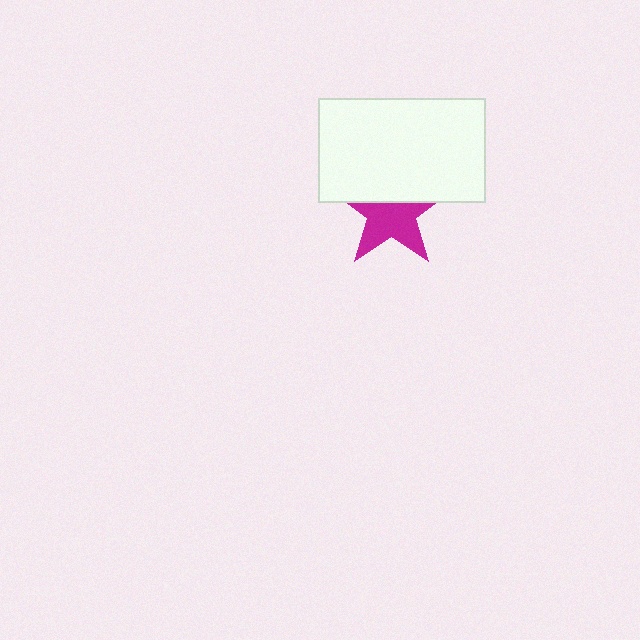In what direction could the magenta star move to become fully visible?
The magenta star could move down. That would shift it out from behind the white rectangle entirely.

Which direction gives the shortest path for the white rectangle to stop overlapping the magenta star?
Moving up gives the shortest separation.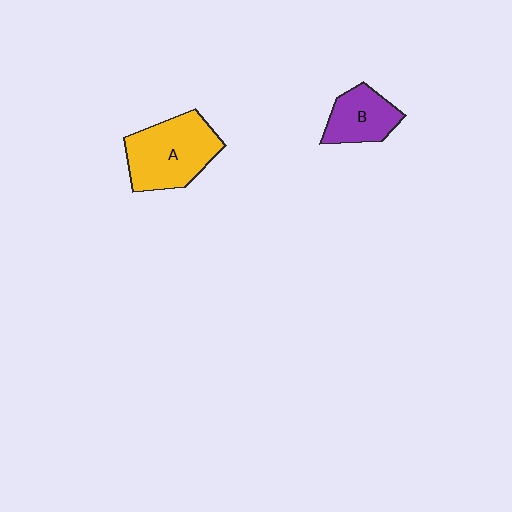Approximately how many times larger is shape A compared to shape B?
Approximately 1.6 times.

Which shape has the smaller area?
Shape B (purple).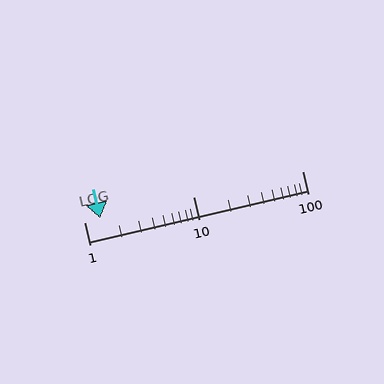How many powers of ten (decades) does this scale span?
The scale spans 2 decades, from 1 to 100.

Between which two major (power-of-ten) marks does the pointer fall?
The pointer is between 1 and 10.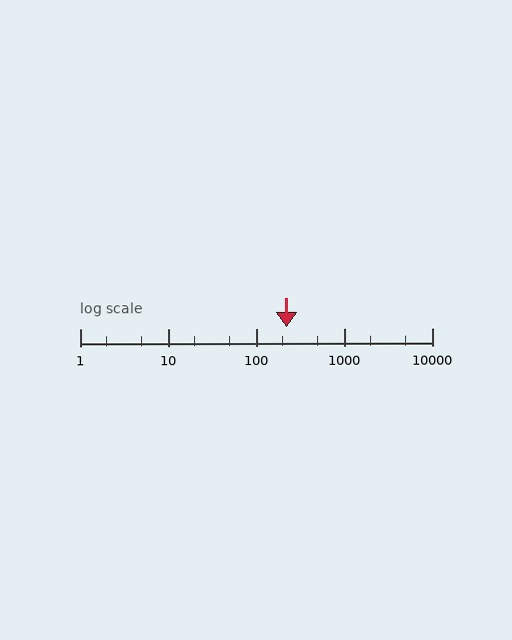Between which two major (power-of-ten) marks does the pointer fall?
The pointer is between 100 and 1000.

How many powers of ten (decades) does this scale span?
The scale spans 4 decades, from 1 to 10000.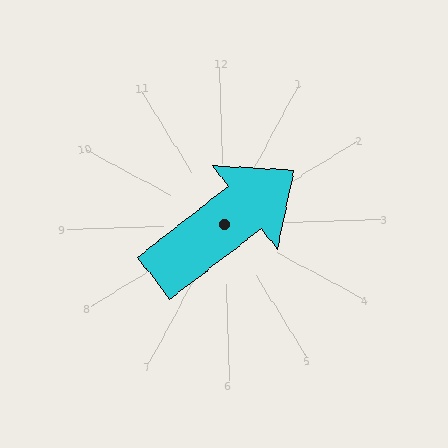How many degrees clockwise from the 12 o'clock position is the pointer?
Approximately 54 degrees.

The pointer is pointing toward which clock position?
Roughly 2 o'clock.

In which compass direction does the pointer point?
Northeast.